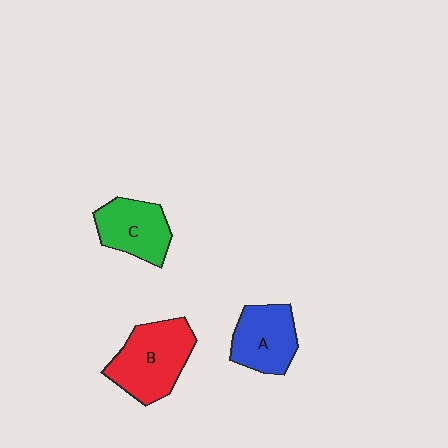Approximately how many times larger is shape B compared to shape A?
Approximately 1.3 times.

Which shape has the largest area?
Shape B (red).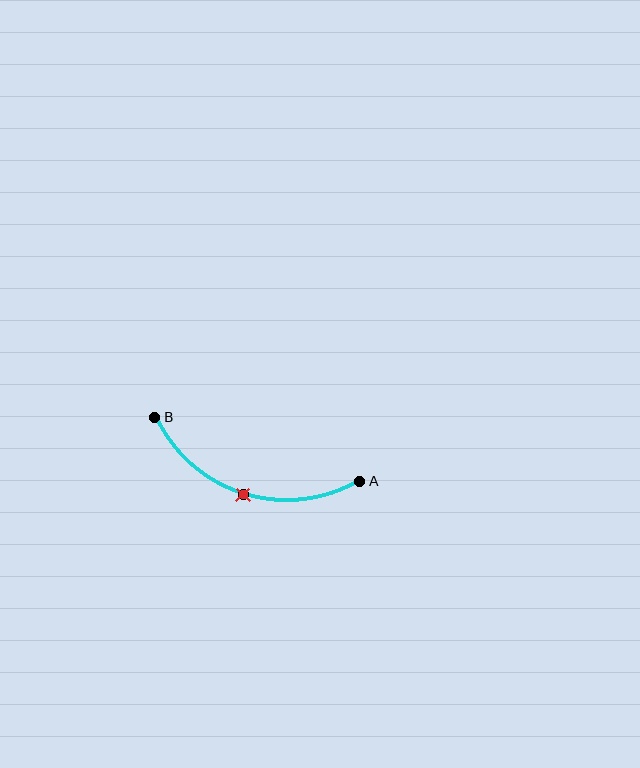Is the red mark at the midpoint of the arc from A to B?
Yes. The red mark lies on the arc at equal arc-length from both A and B — it is the arc midpoint.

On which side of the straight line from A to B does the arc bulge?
The arc bulges below the straight line connecting A and B.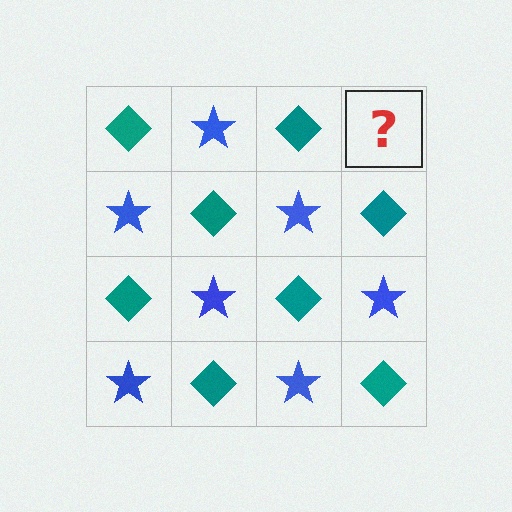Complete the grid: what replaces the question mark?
The question mark should be replaced with a blue star.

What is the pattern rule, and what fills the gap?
The rule is that it alternates teal diamond and blue star in a checkerboard pattern. The gap should be filled with a blue star.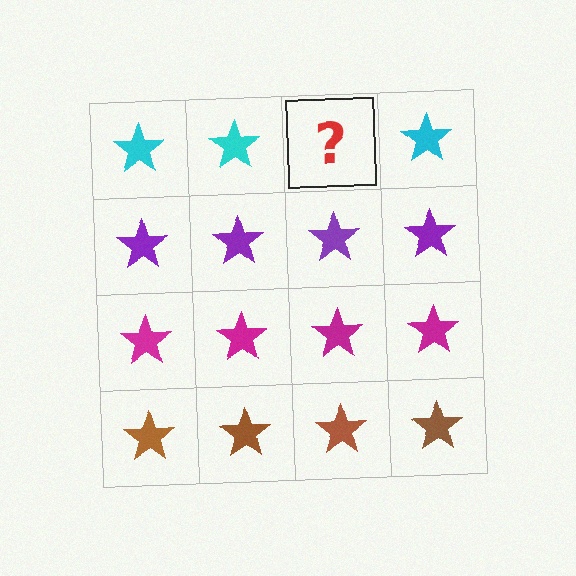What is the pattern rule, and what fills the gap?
The rule is that each row has a consistent color. The gap should be filled with a cyan star.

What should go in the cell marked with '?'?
The missing cell should contain a cyan star.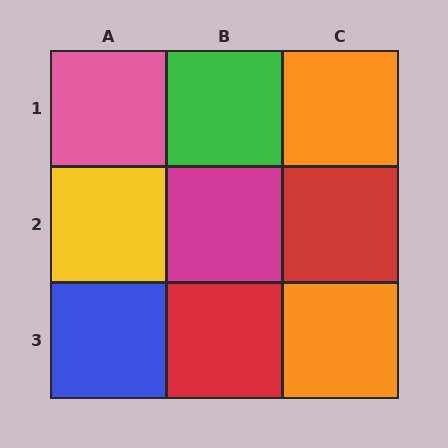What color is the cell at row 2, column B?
Magenta.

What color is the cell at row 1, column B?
Green.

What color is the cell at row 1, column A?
Pink.